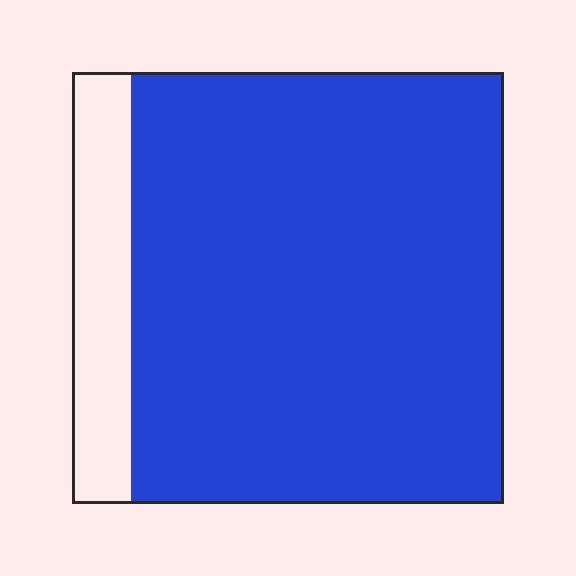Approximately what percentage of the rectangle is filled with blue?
Approximately 85%.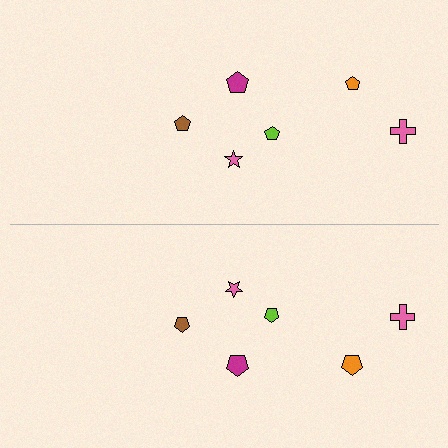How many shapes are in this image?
There are 12 shapes in this image.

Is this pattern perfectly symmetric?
No, the pattern is not perfectly symmetric. The orange pentagon on the bottom side has a different size than its mirror counterpart.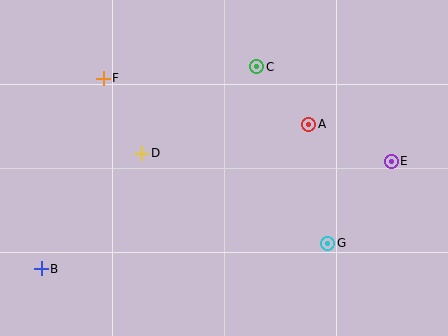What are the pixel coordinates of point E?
Point E is at (391, 161).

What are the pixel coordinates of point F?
Point F is at (103, 78).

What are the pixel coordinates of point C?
Point C is at (257, 67).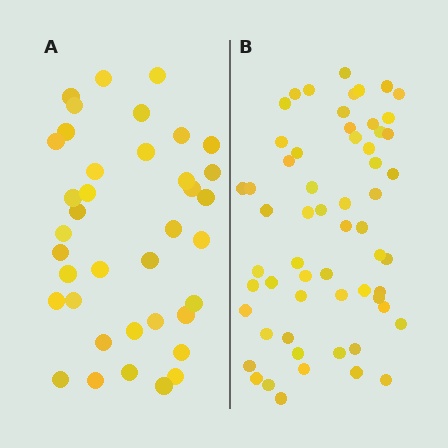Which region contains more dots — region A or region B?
Region B (the right region) has more dots.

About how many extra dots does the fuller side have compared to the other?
Region B has approximately 20 more dots than region A.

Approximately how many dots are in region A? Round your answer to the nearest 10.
About 40 dots. (The exact count is 38, which rounds to 40.)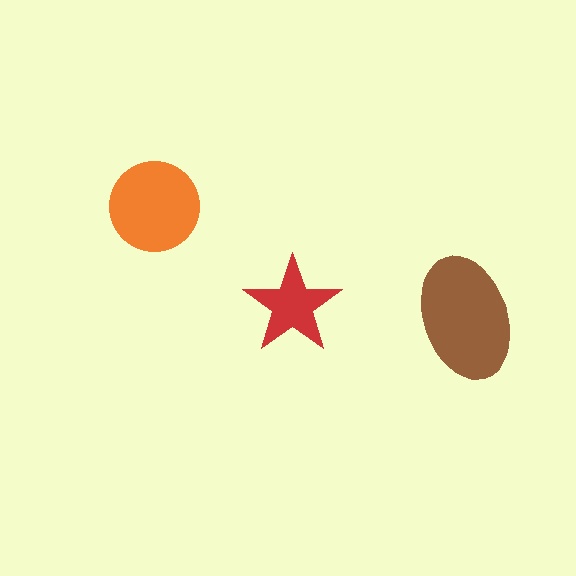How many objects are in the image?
There are 3 objects in the image.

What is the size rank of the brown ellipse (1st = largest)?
1st.